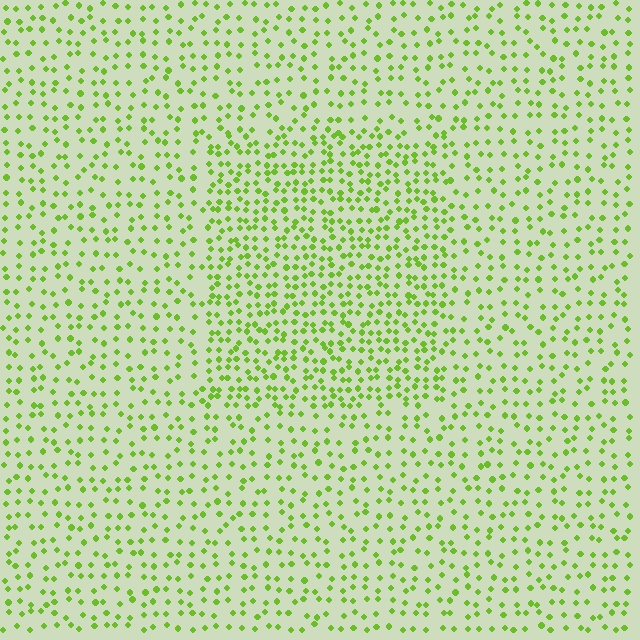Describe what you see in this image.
The image contains small lime elements arranged at two different densities. A rectangle-shaped region is visible where the elements are more densely packed than the surrounding area.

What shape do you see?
I see a rectangle.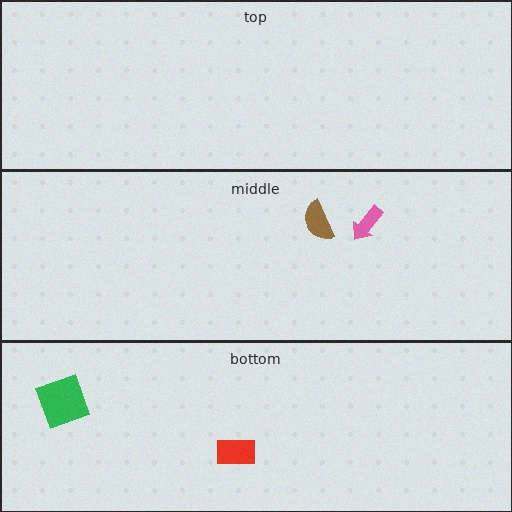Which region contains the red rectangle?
The bottom region.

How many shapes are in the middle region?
2.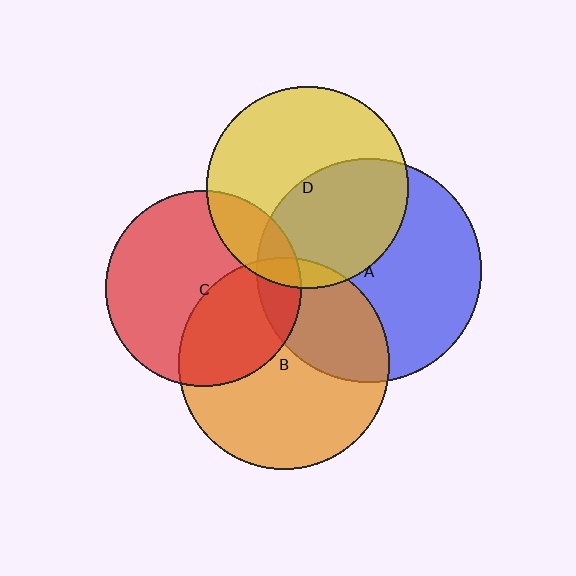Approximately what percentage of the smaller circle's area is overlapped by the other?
Approximately 5%.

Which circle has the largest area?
Circle A (blue).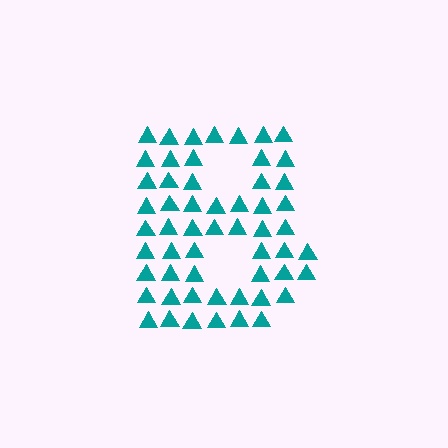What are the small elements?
The small elements are triangles.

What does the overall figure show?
The overall figure shows the letter B.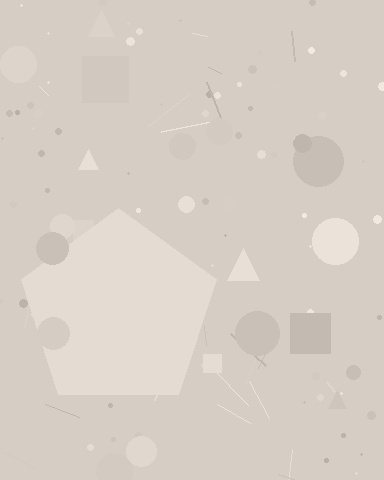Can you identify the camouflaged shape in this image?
The camouflaged shape is a pentagon.